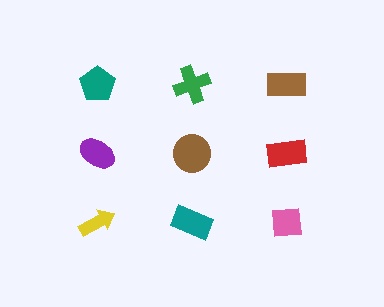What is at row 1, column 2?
A green cross.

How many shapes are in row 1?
3 shapes.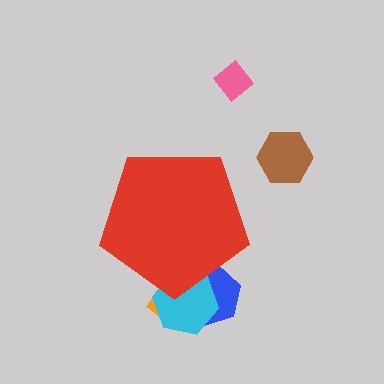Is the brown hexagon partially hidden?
No, the brown hexagon is fully visible.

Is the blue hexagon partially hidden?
Yes, the blue hexagon is partially hidden behind the red pentagon.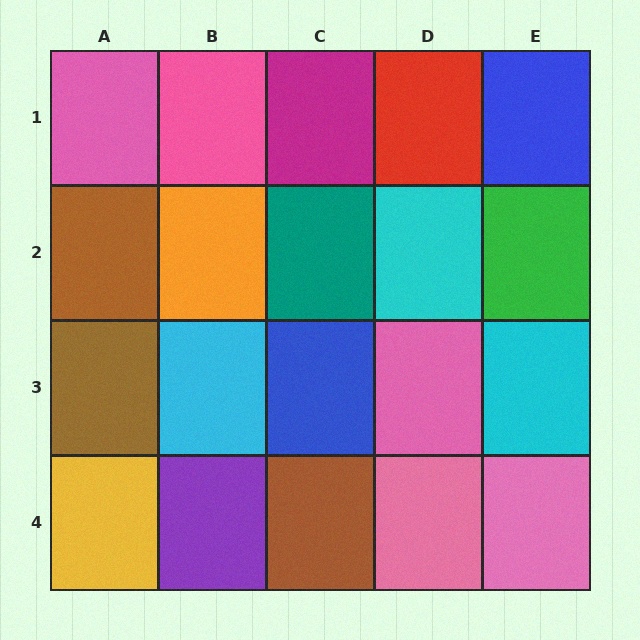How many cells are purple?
1 cell is purple.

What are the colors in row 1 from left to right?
Pink, pink, magenta, red, blue.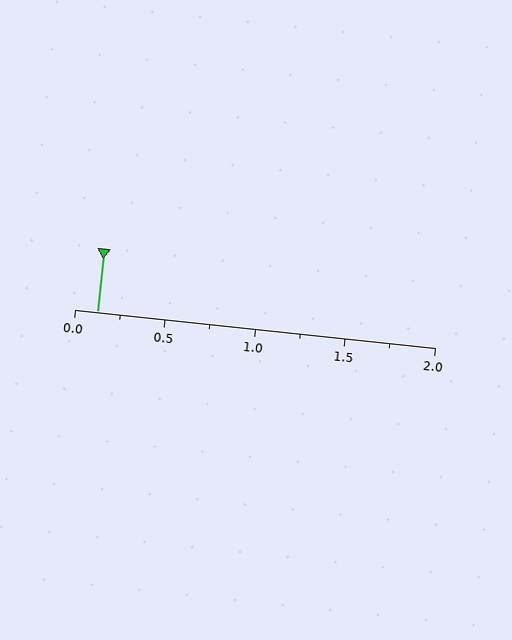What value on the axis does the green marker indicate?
The marker indicates approximately 0.12.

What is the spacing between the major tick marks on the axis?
The major ticks are spaced 0.5 apart.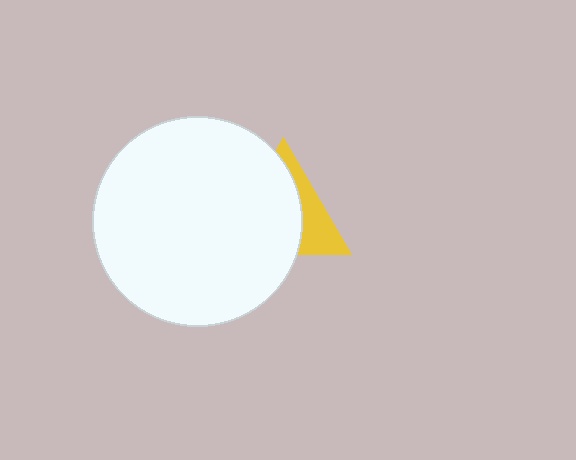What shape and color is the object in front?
The object in front is a white circle.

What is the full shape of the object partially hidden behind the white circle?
The partially hidden object is a yellow triangle.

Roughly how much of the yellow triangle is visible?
A small part of it is visible (roughly 34%).